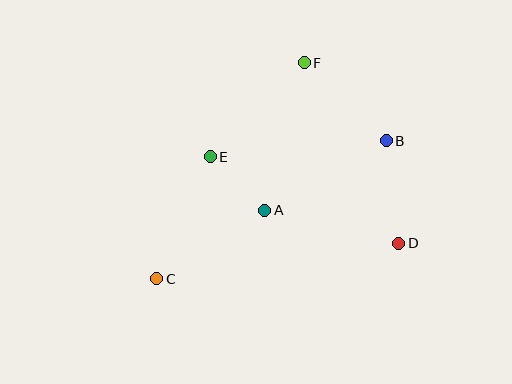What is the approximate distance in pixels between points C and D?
The distance between C and D is approximately 245 pixels.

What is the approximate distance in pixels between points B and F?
The distance between B and F is approximately 113 pixels.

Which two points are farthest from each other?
Points B and C are farthest from each other.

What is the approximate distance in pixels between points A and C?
The distance between A and C is approximately 128 pixels.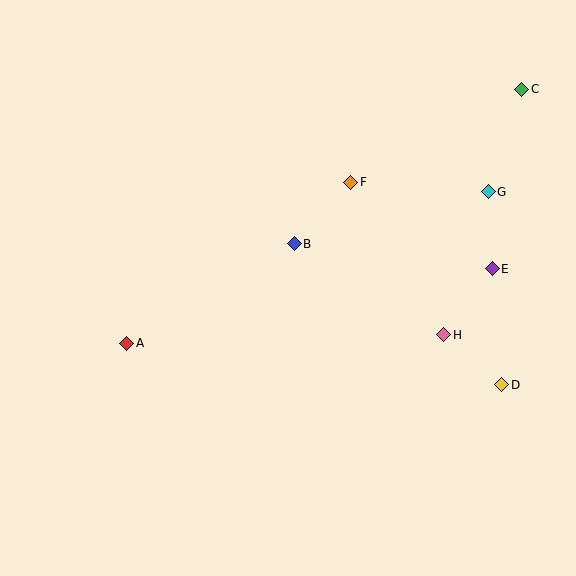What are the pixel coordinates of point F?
Point F is at (351, 182).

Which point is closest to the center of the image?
Point B at (294, 244) is closest to the center.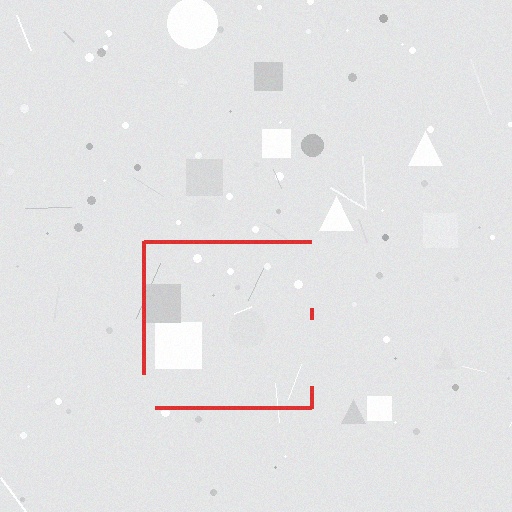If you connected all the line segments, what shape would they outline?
They would outline a square.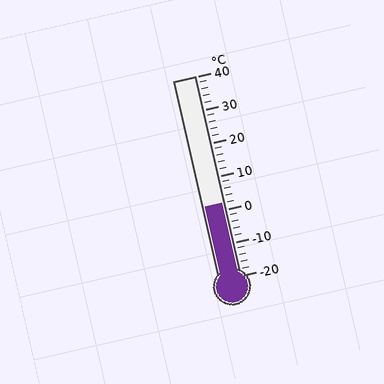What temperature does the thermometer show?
The thermometer shows approximately 2°C.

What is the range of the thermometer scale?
The thermometer scale ranges from -20°C to 40°C.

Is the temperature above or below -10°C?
The temperature is above -10°C.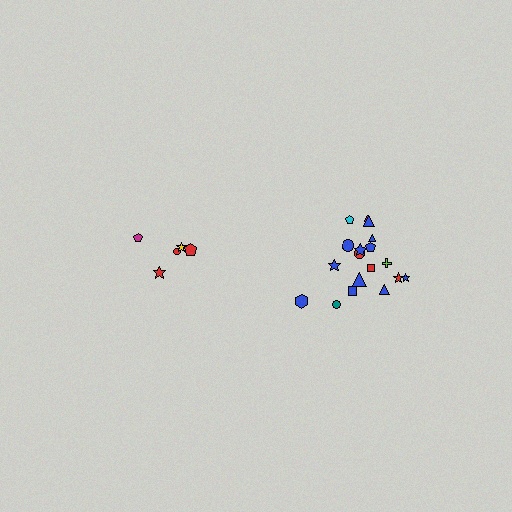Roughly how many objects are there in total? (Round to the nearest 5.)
Roughly 25 objects in total.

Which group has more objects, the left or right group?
The right group.